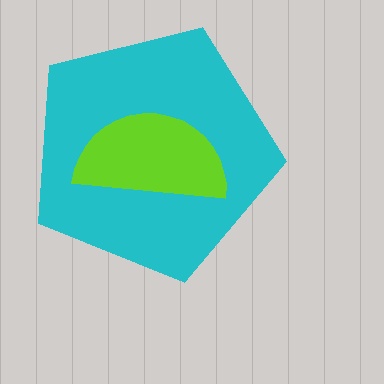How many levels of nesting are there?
2.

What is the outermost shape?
The cyan pentagon.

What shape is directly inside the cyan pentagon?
The lime semicircle.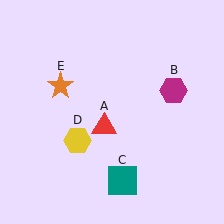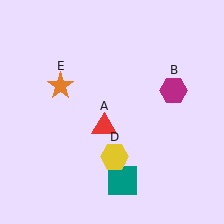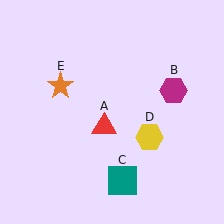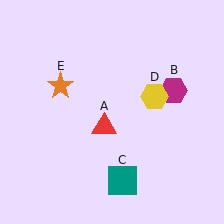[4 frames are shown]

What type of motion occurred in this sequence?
The yellow hexagon (object D) rotated counterclockwise around the center of the scene.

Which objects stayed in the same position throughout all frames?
Red triangle (object A) and magenta hexagon (object B) and teal square (object C) and orange star (object E) remained stationary.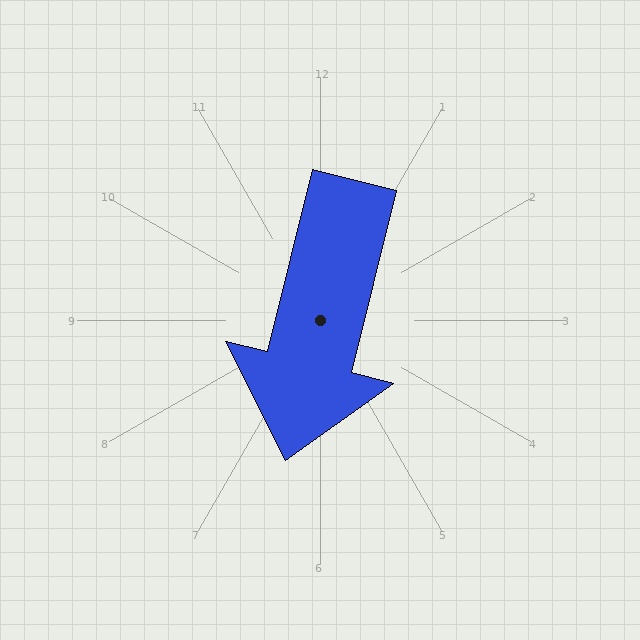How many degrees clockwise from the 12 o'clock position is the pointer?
Approximately 194 degrees.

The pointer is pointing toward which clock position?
Roughly 6 o'clock.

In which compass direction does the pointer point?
South.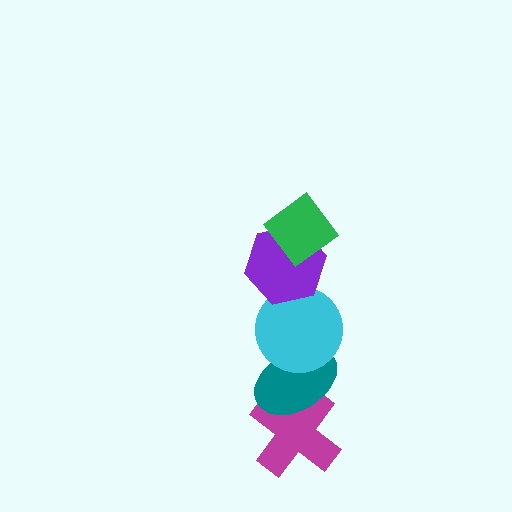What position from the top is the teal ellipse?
The teal ellipse is 4th from the top.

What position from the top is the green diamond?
The green diamond is 1st from the top.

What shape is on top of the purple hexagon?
The green diamond is on top of the purple hexagon.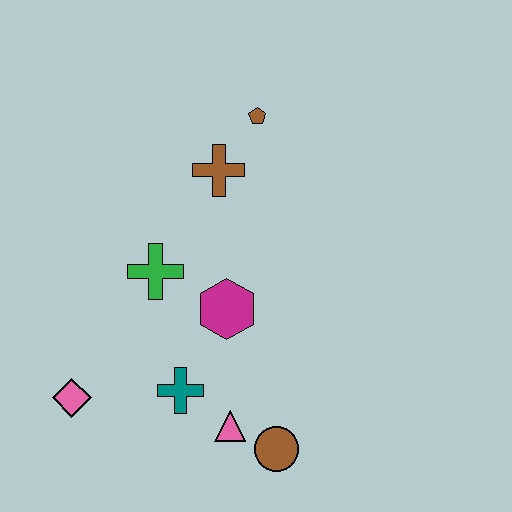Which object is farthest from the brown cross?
The brown circle is farthest from the brown cross.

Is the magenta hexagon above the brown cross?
No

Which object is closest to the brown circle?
The pink triangle is closest to the brown circle.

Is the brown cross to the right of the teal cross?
Yes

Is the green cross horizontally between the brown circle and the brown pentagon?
No